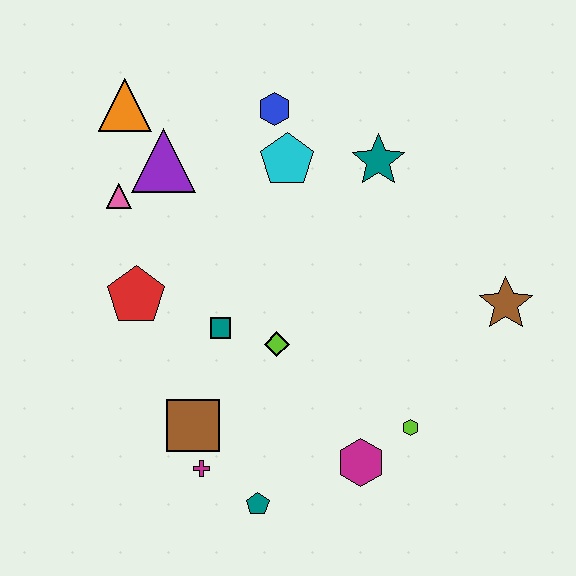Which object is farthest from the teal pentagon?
The orange triangle is farthest from the teal pentagon.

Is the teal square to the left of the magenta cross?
No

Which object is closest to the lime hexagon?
The magenta hexagon is closest to the lime hexagon.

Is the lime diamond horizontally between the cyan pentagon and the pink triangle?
Yes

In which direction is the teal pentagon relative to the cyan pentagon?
The teal pentagon is below the cyan pentagon.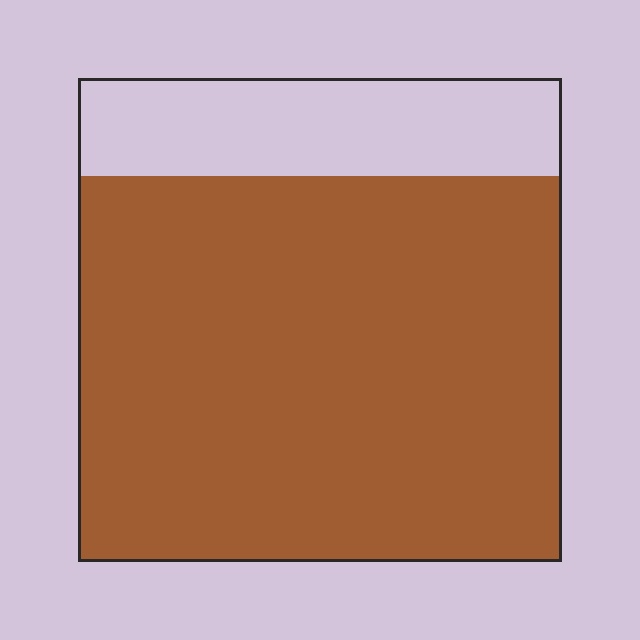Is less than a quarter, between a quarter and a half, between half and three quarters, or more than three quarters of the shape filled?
More than three quarters.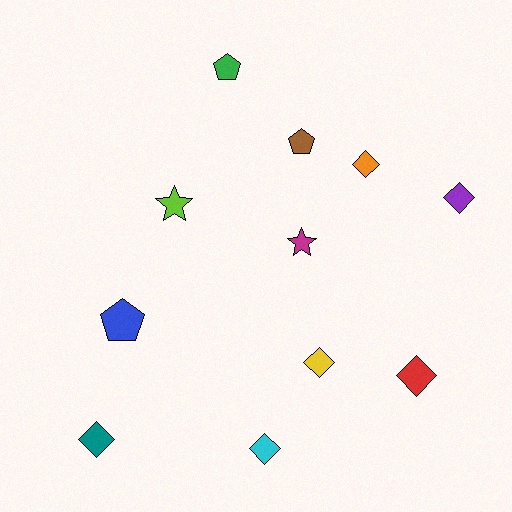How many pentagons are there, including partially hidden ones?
There are 3 pentagons.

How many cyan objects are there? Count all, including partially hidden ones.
There is 1 cyan object.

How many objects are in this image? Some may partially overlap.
There are 11 objects.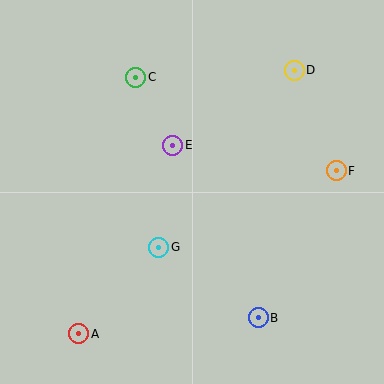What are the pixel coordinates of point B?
Point B is at (258, 318).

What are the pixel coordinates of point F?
Point F is at (336, 171).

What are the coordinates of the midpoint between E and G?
The midpoint between E and G is at (166, 196).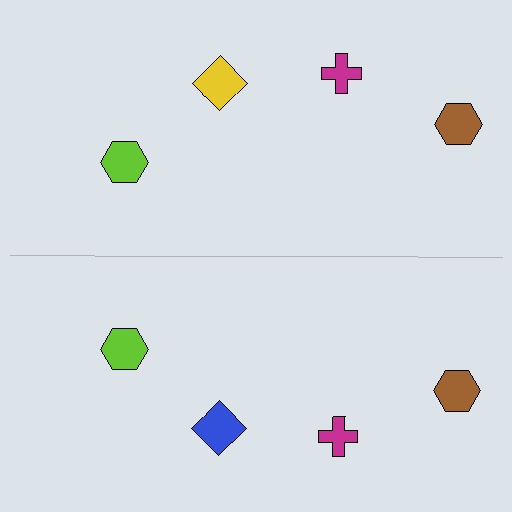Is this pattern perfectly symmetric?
No, the pattern is not perfectly symmetric. The blue diamond on the bottom side breaks the symmetry — its mirror counterpart is yellow.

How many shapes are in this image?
There are 8 shapes in this image.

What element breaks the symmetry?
The blue diamond on the bottom side breaks the symmetry — its mirror counterpart is yellow.